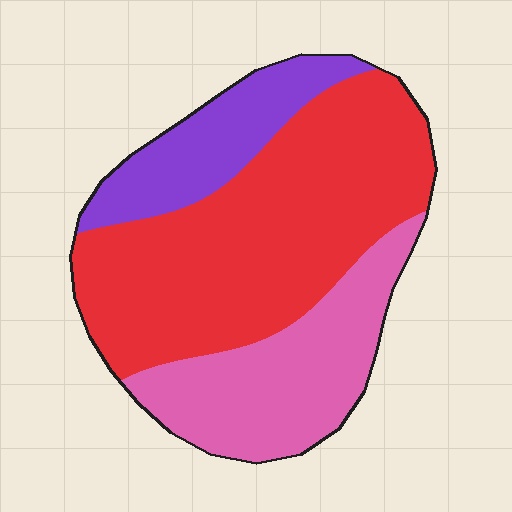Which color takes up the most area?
Red, at roughly 55%.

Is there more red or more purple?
Red.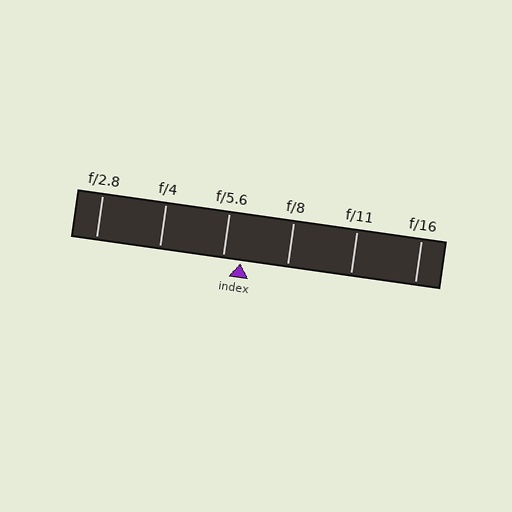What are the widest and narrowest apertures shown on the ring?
The widest aperture shown is f/2.8 and the narrowest is f/16.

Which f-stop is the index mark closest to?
The index mark is closest to f/5.6.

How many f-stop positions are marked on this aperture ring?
There are 6 f-stop positions marked.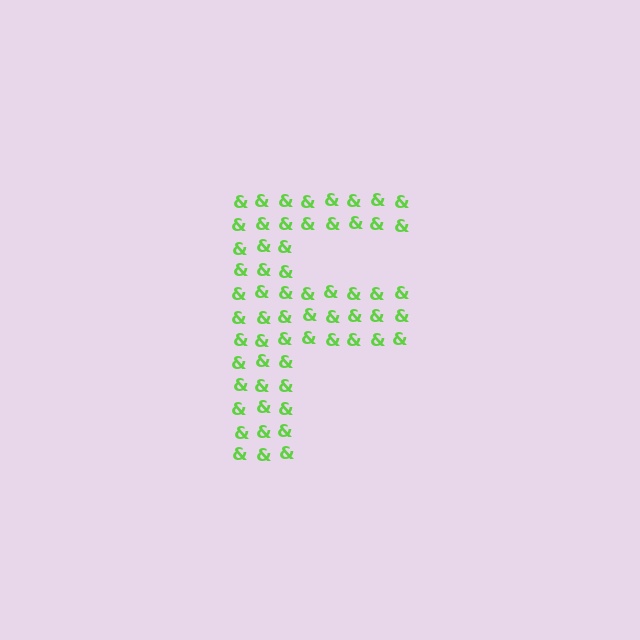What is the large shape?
The large shape is the letter F.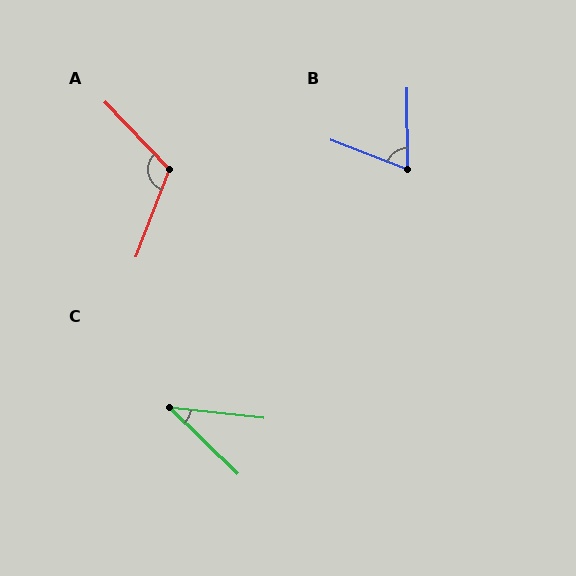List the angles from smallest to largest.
C (38°), B (68°), A (115°).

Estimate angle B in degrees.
Approximately 68 degrees.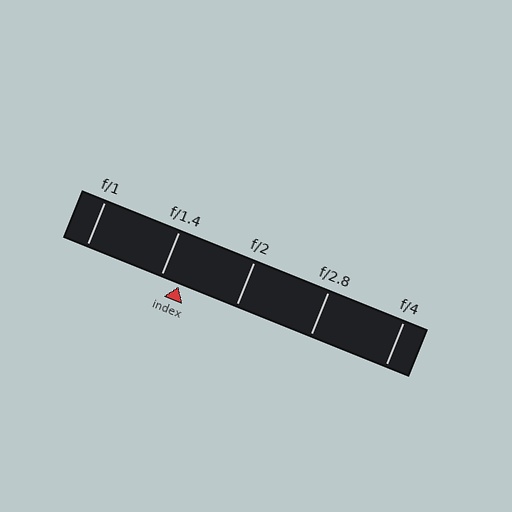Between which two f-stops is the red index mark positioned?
The index mark is between f/1.4 and f/2.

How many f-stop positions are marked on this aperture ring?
There are 5 f-stop positions marked.